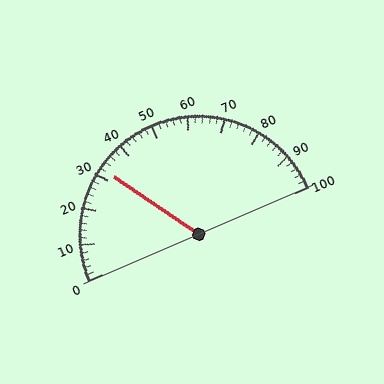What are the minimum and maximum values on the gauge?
The gauge ranges from 0 to 100.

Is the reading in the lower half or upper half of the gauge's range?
The reading is in the lower half of the range (0 to 100).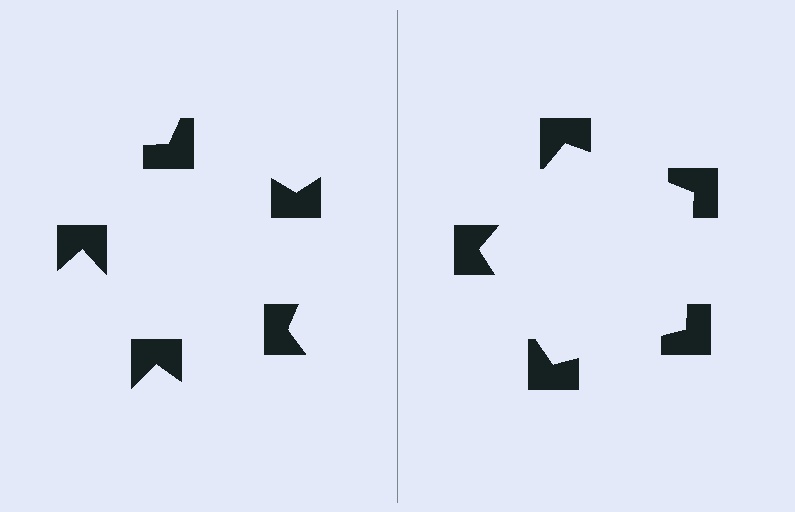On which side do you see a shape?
An illusory pentagon appears on the right side. On the left side the wedge cuts are rotated, so no coherent shape forms.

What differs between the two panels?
The notched squares are positioned identically on both sides; only the wedge orientations differ. On the right they align to a pentagon; on the left they are misaligned.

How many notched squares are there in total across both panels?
10 — 5 on each side.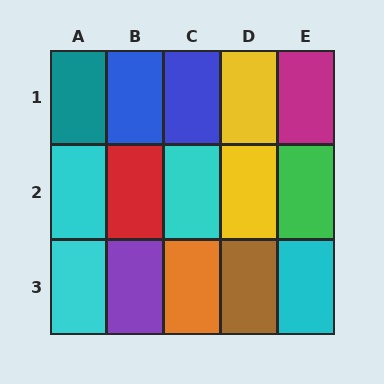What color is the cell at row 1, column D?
Yellow.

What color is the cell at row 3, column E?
Cyan.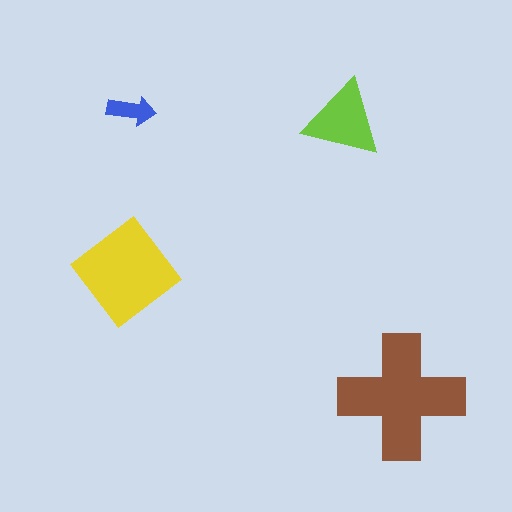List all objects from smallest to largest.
The blue arrow, the lime triangle, the yellow diamond, the brown cross.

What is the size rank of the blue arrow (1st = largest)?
4th.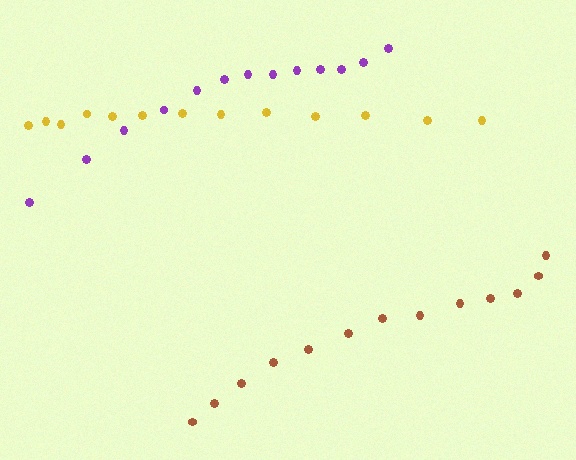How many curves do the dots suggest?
There are 3 distinct paths.